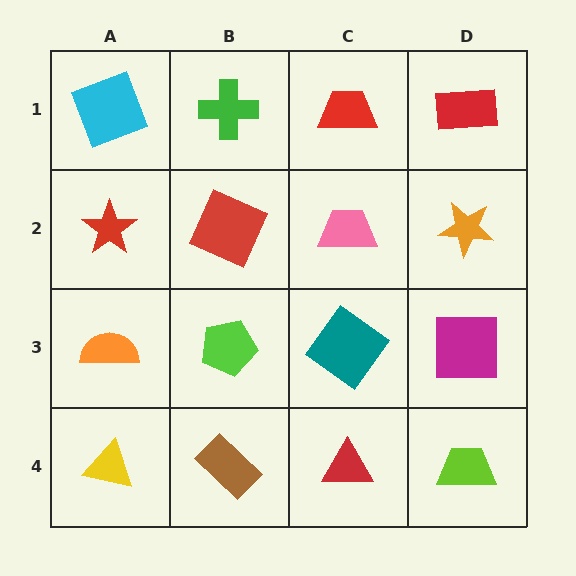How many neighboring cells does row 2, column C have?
4.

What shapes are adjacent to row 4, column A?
An orange semicircle (row 3, column A), a brown rectangle (row 4, column B).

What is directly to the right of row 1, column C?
A red rectangle.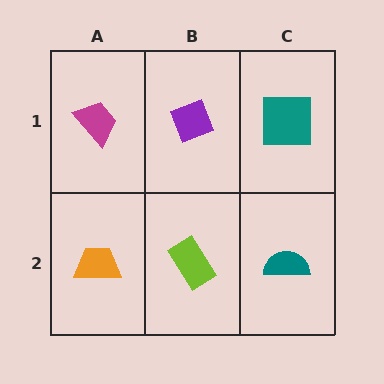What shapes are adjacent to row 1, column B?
A lime rectangle (row 2, column B), a magenta trapezoid (row 1, column A), a teal square (row 1, column C).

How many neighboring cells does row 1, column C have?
2.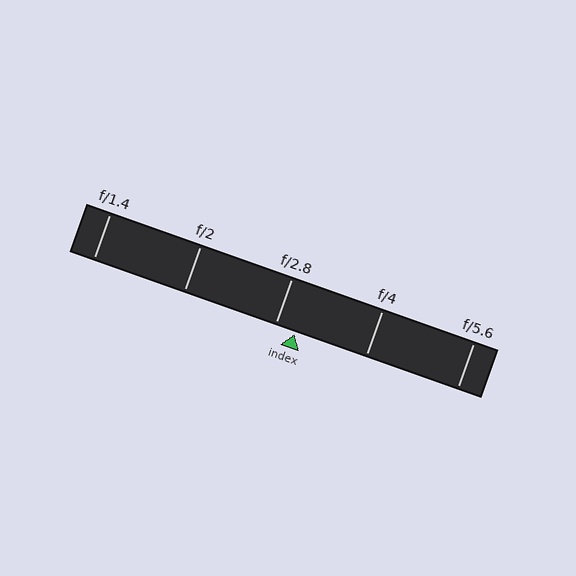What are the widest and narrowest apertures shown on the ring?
The widest aperture shown is f/1.4 and the narrowest is f/5.6.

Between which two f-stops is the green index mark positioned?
The index mark is between f/2.8 and f/4.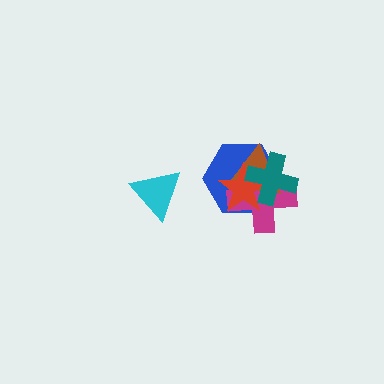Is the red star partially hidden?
Yes, it is partially covered by another shape.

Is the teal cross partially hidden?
No, no other shape covers it.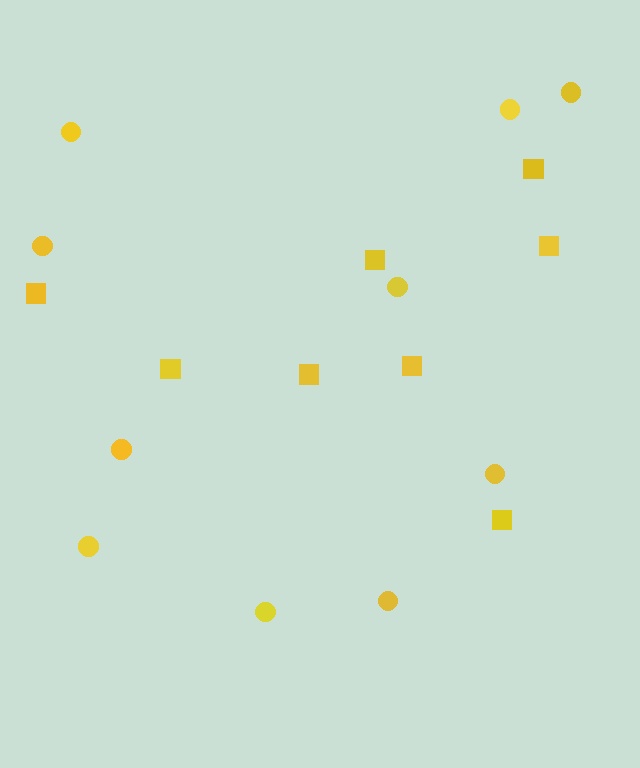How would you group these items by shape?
There are 2 groups: one group of squares (8) and one group of circles (10).